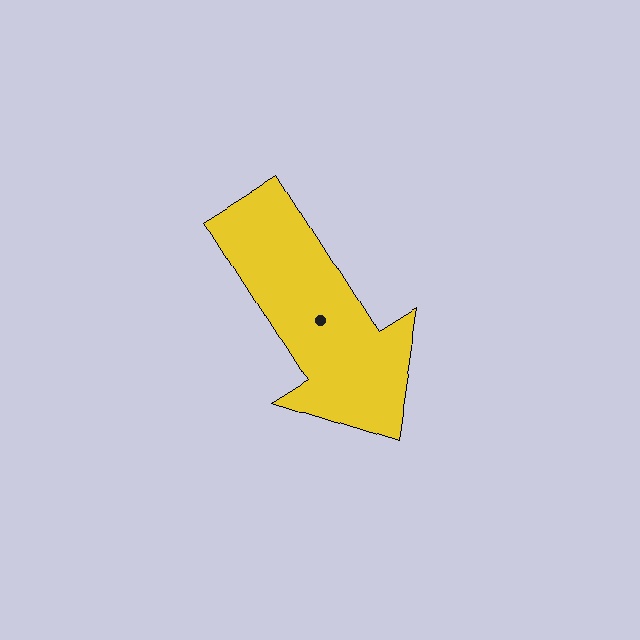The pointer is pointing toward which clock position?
Roughly 5 o'clock.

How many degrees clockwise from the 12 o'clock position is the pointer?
Approximately 148 degrees.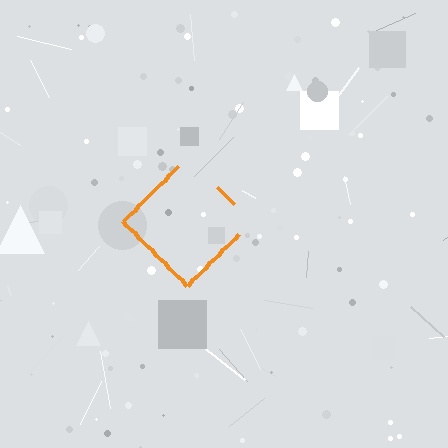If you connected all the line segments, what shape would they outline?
They would outline a diamond.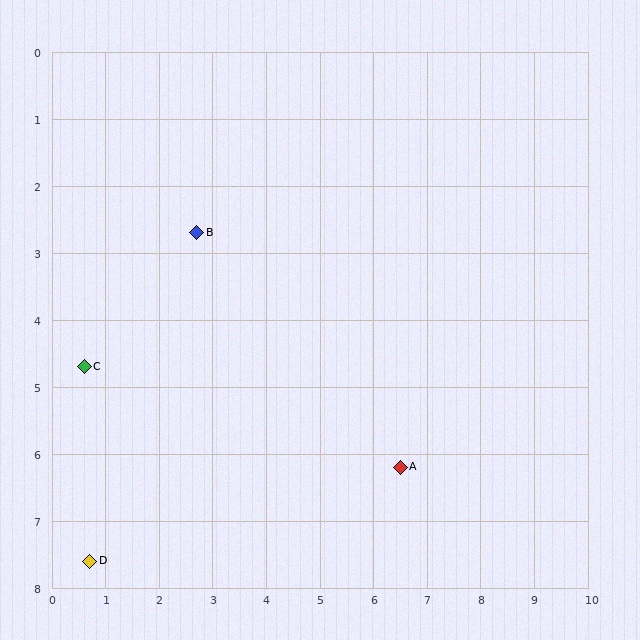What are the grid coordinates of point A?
Point A is at approximately (6.5, 6.2).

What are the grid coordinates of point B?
Point B is at approximately (2.7, 2.7).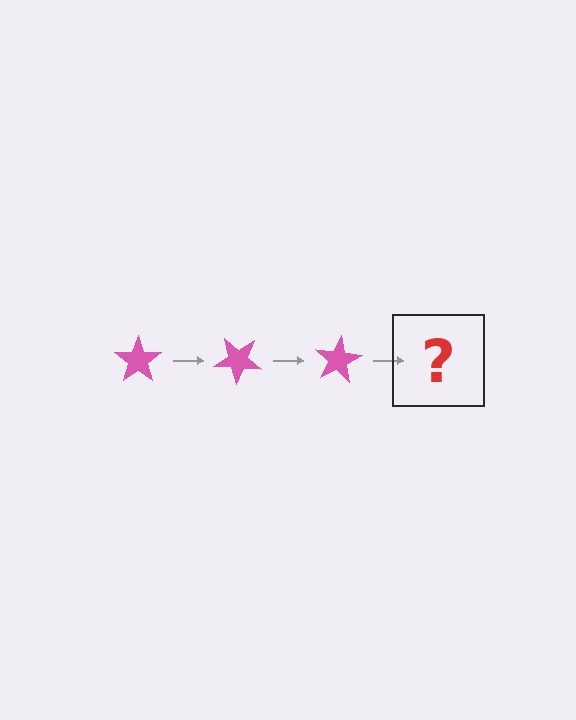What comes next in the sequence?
The next element should be a pink star rotated 120 degrees.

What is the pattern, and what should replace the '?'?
The pattern is that the star rotates 40 degrees each step. The '?' should be a pink star rotated 120 degrees.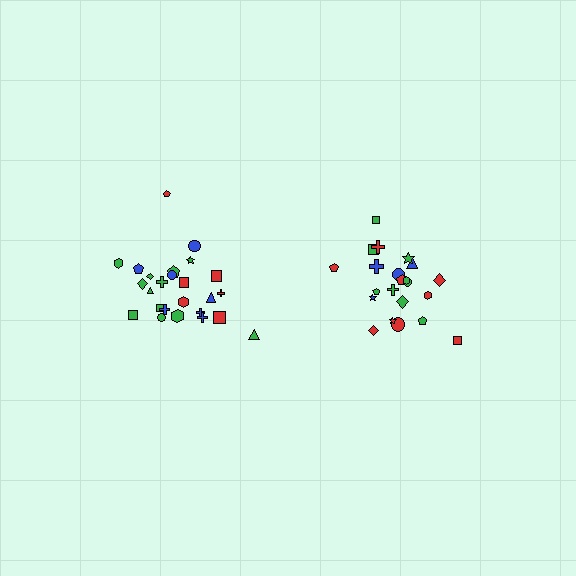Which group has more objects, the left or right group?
The left group.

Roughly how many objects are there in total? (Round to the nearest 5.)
Roughly 45 objects in total.